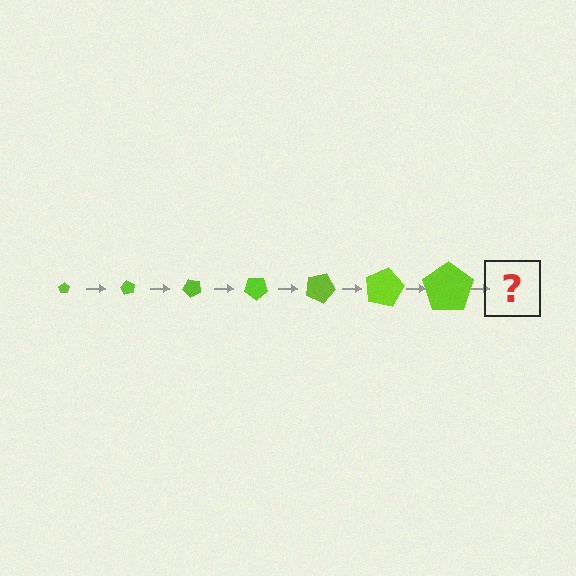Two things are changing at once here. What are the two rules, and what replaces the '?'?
The two rules are that the pentagon grows larger each step and it rotates 60 degrees each step. The '?' should be a pentagon, larger than the previous one and rotated 420 degrees from the start.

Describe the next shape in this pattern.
It should be a pentagon, larger than the previous one and rotated 420 degrees from the start.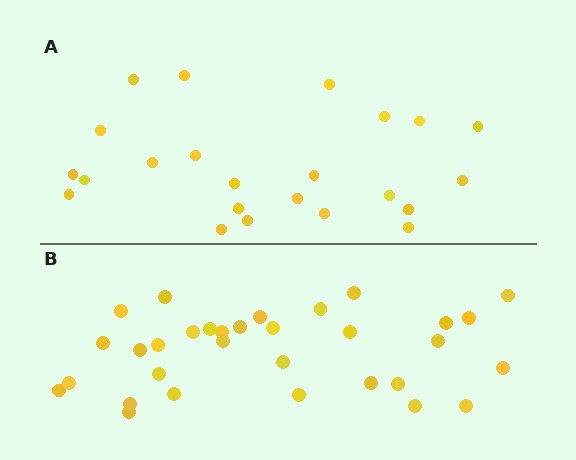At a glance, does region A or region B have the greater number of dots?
Region B (the bottom region) has more dots.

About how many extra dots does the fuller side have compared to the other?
Region B has roughly 8 or so more dots than region A.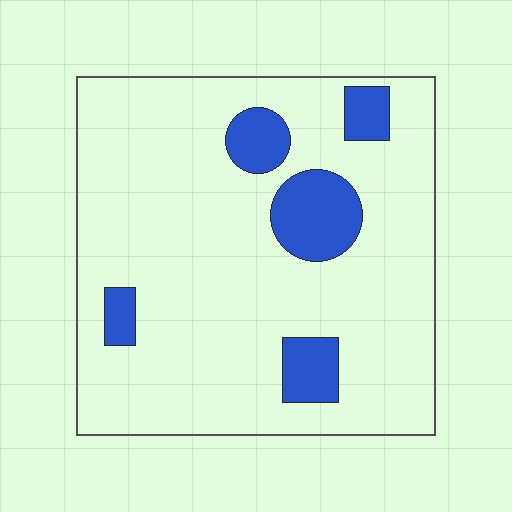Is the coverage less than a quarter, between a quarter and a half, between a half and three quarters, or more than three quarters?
Less than a quarter.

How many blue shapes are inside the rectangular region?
5.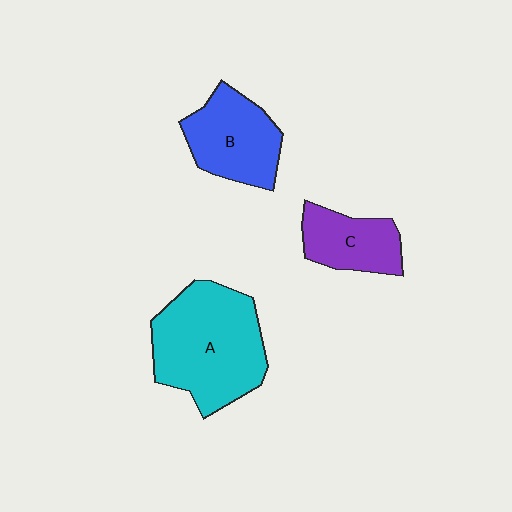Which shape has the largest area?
Shape A (cyan).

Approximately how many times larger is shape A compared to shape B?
Approximately 1.6 times.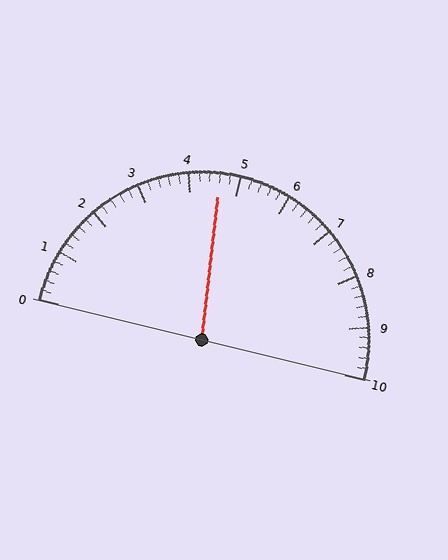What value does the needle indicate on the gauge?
The needle indicates approximately 4.6.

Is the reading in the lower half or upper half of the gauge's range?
The reading is in the lower half of the range (0 to 10).